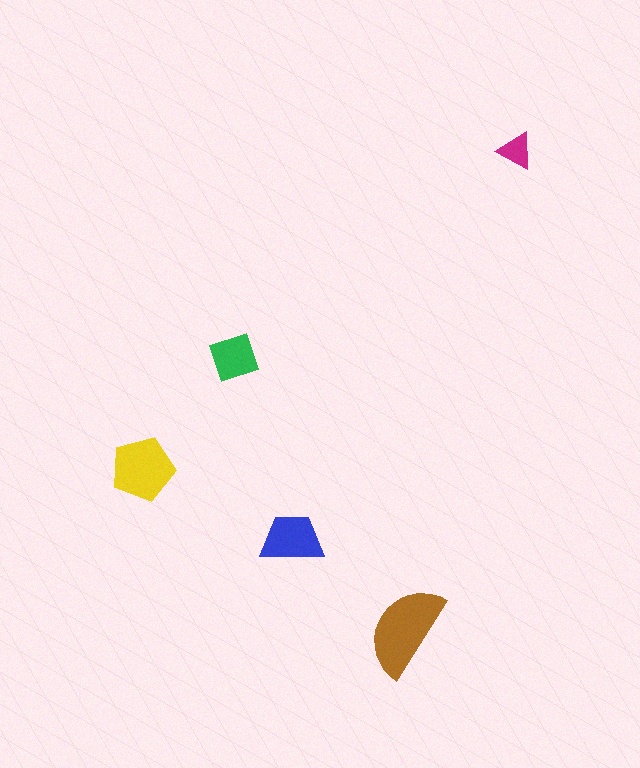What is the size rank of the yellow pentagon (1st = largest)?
2nd.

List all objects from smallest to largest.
The magenta triangle, the green diamond, the blue trapezoid, the yellow pentagon, the brown semicircle.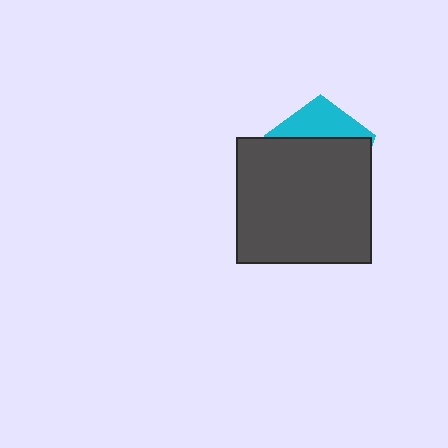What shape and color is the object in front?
The object in front is a dark gray rectangle.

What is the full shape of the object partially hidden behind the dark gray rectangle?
The partially hidden object is a cyan pentagon.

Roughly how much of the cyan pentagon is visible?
A small part of it is visible (roughly 31%).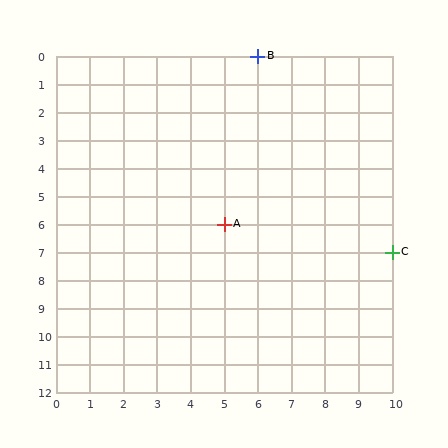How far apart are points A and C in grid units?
Points A and C are 5 columns and 1 row apart (about 5.1 grid units diagonally).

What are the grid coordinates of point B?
Point B is at grid coordinates (6, 0).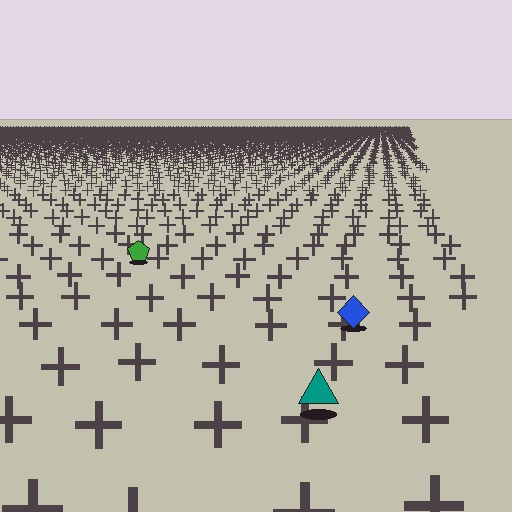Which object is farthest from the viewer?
The green pentagon is farthest from the viewer. It appears smaller and the ground texture around it is denser.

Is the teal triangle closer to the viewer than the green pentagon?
Yes. The teal triangle is closer — you can tell from the texture gradient: the ground texture is coarser near it.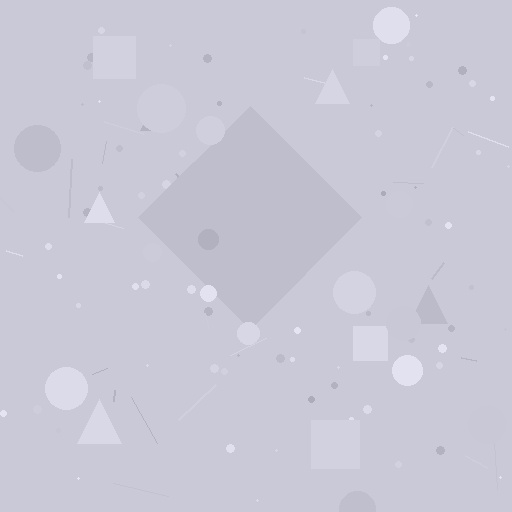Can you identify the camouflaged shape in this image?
The camouflaged shape is a diamond.